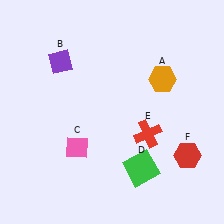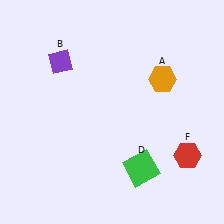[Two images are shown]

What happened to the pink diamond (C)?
The pink diamond (C) was removed in Image 2. It was in the bottom-left area of Image 1.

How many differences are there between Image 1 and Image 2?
There are 2 differences between the two images.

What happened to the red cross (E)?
The red cross (E) was removed in Image 2. It was in the bottom-right area of Image 1.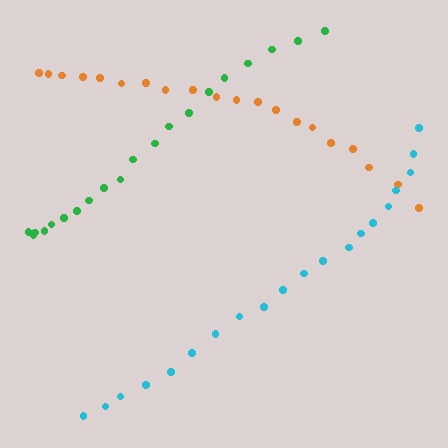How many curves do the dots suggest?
There are 3 distinct paths.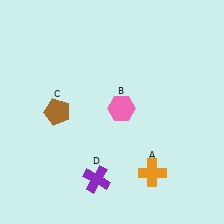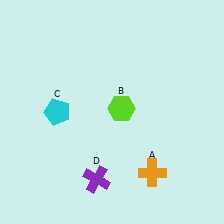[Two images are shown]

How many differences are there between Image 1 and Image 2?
There are 2 differences between the two images.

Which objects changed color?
B changed from pink to lime. C changed from brown to cyan.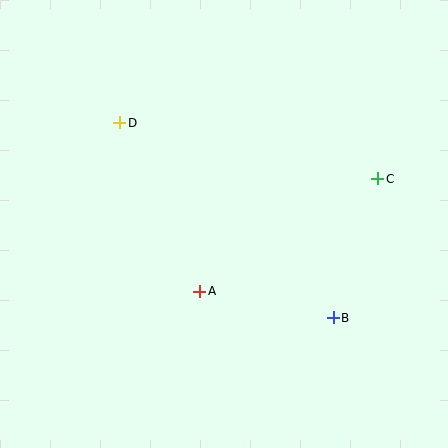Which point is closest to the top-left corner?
Point D is closest to the top-left corner.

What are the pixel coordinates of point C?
Point C is at (378, 179).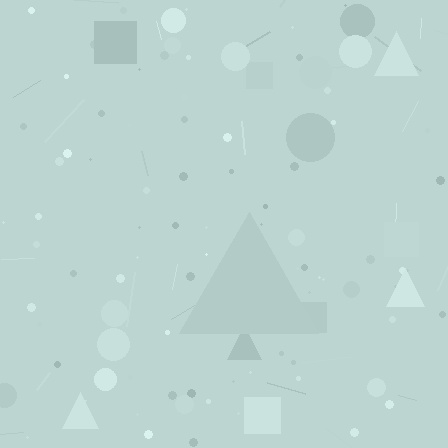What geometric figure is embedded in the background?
A triangle is embedded in the background.